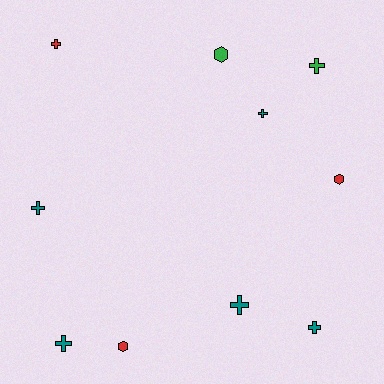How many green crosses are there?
There is 1 green cross.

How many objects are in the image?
There are 10 objects.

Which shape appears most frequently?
Cross, with 7 objects.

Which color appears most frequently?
Teal, with 5 objects.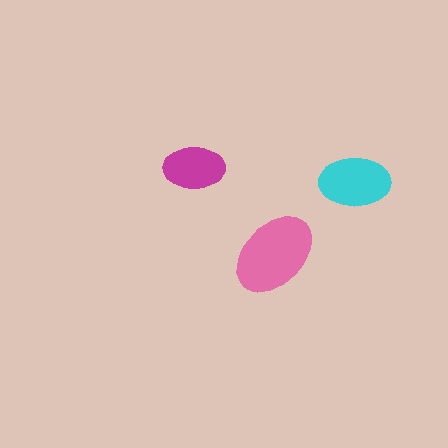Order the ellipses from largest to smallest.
the pink one, the cyan one, the magenta one.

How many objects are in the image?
There are 3 objects in the image.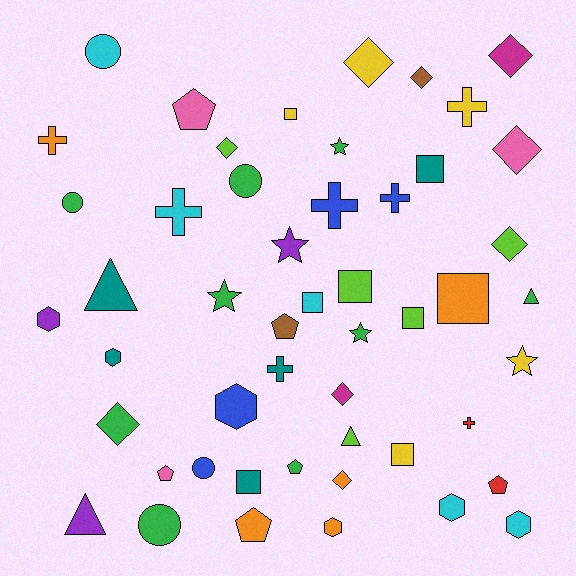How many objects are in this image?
There are 50 objects.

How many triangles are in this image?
There are 4 triangles.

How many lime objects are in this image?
There are 5 lime objects.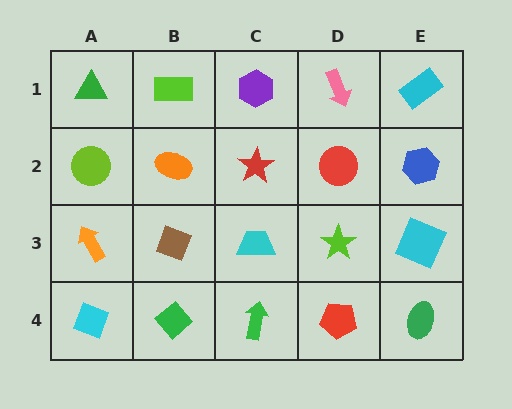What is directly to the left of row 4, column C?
A green diamond.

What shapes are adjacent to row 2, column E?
A cyan rectangle (row 1, column E), a cyan square (row 3, column E), a red circle (row 2, column D).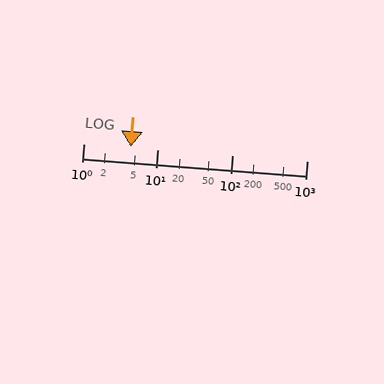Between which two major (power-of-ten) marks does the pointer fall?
The pointer is between 1 and 10.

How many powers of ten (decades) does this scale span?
The scale spans 3 decades, from 1 to 1000.